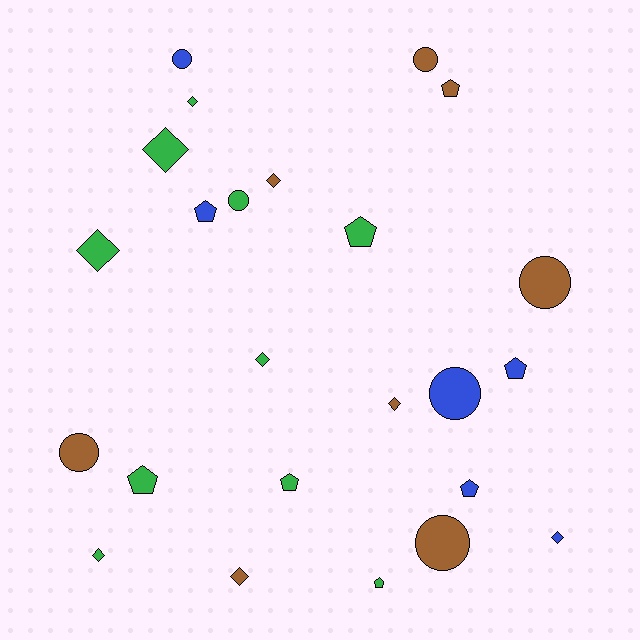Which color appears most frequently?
Green, with 10 objects.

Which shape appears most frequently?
Diamond, with 9 objects.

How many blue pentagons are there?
There are 3 blue pentagons.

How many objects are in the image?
There are 24 objects.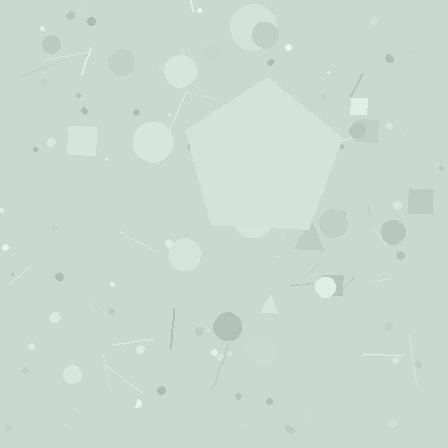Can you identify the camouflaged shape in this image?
The camouflaged shape is a pentagon.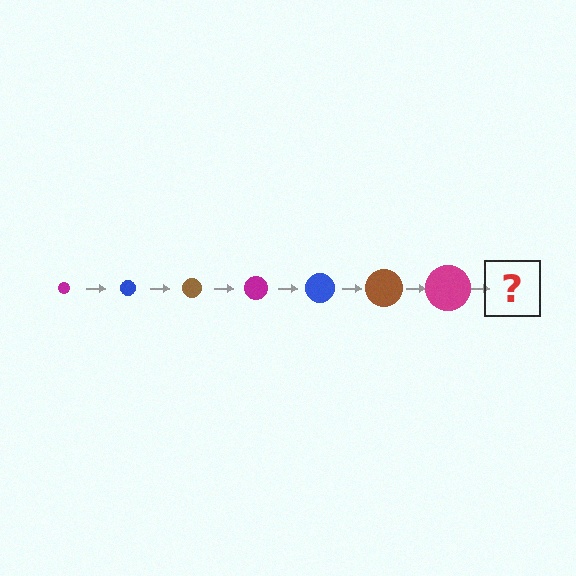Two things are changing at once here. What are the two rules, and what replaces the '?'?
The two rules are that the circle grows larger each step and the color cycles through magenta, blue, and brown. The '?' should be a blue circle, larger than the previous one.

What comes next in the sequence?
The next element should be a blue circle, larger than the previous one.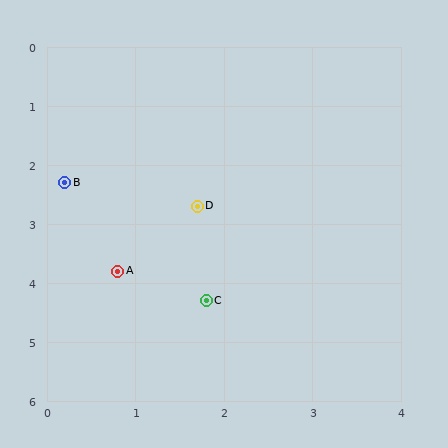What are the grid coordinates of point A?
Point A is at approximately (0.8, 3.8).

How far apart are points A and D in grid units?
Points A and D are about 1.4 grid units apart.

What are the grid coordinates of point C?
Point C is at approximately (1.8, 4.3).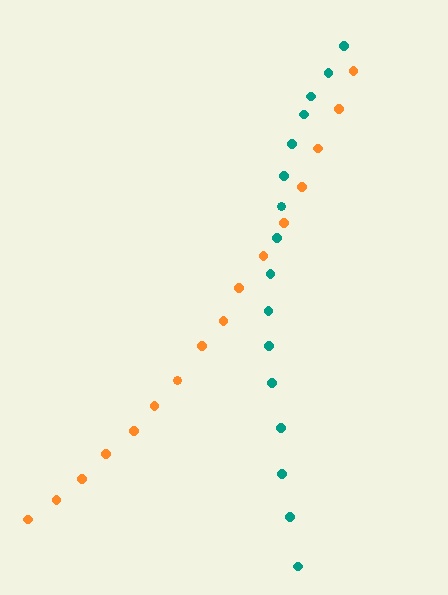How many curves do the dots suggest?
There are 2 distinct paths.